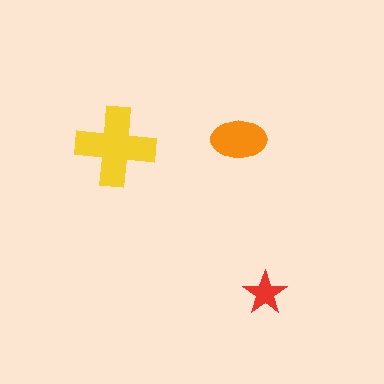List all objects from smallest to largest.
The red star, the orange ellipse, the yellow cross.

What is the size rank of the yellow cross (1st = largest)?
1st.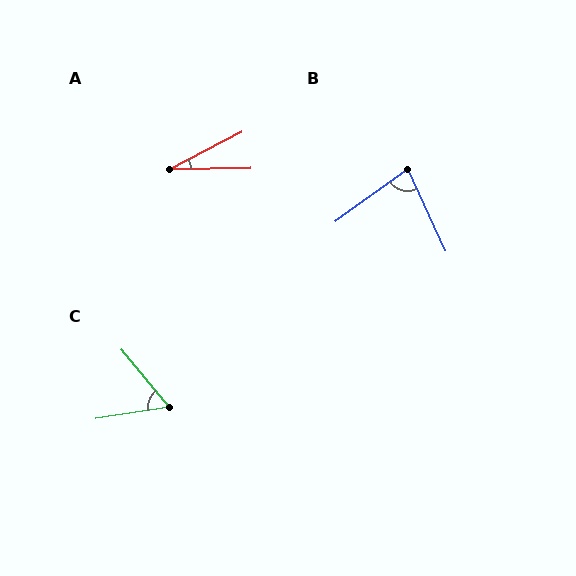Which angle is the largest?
B, at approximately 79 degrees.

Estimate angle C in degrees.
Approximately 59 degrees.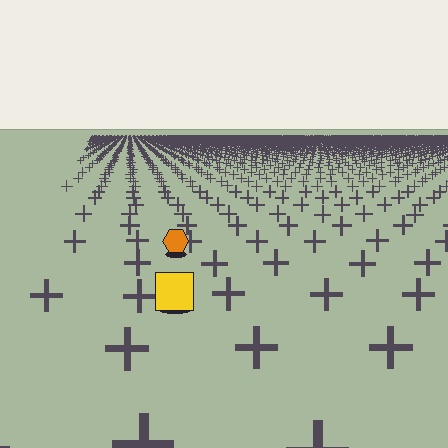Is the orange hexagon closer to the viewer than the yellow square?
No. The yellow square is closer — you can tell from the texture gradient: the ground texture is coarser near it.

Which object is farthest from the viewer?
The orange hexagon is farthest from the viewer. It appears smaller and the ground texture around it is denser.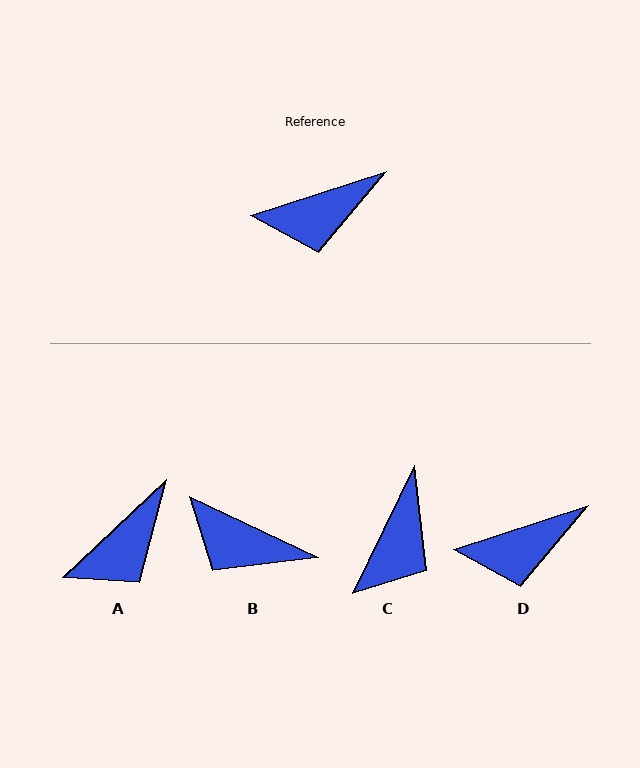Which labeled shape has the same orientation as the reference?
D.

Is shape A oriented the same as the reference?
No, it is off by about 25 degrees.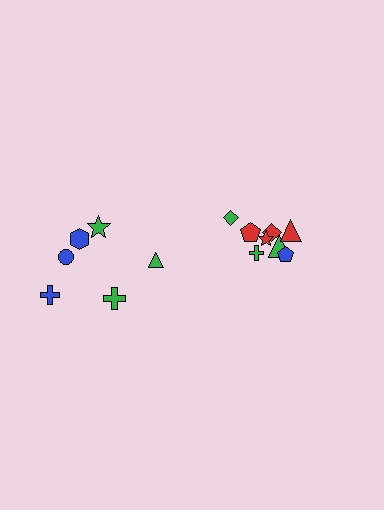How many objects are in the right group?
There are 8 objects.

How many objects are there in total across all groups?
There are 14 objects.